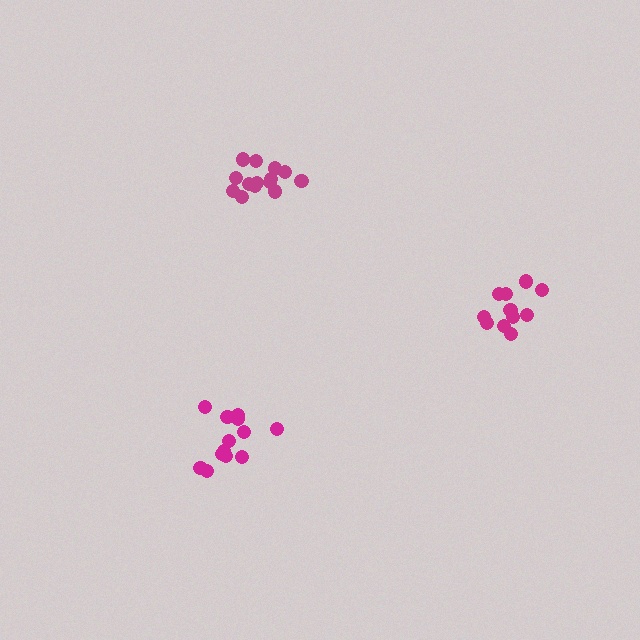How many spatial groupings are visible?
There are 3 spatial groupings.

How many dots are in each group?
Group 1: 11 dots, Group 2: 14 dots, Group 3: 13 dots (38 total).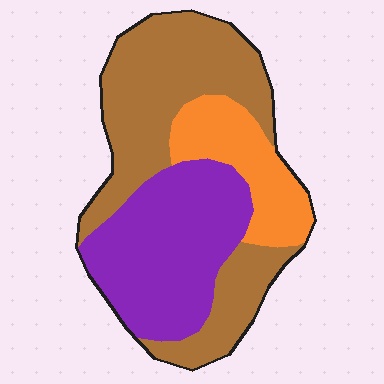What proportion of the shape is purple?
Purple takes up about three eighths (3/8) of the shape.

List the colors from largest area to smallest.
From largest to smallest: brown, purple, orange.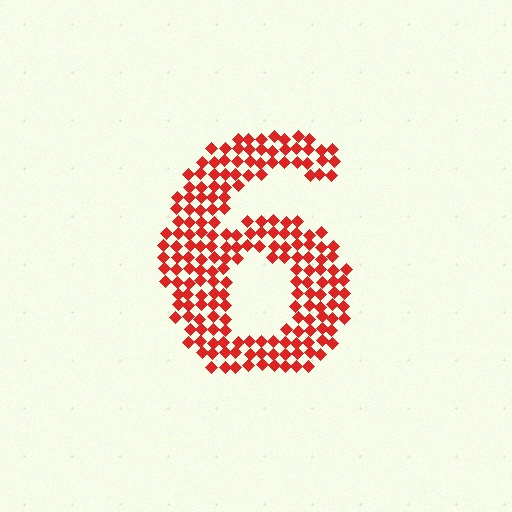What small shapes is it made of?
It is made of small diamonds.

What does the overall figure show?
The overall figure shows the digit 6.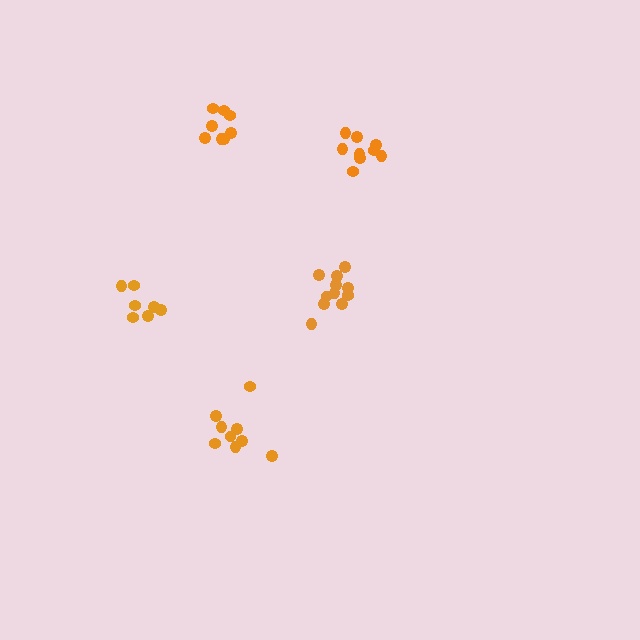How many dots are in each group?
Group 1: 9 dots, Group 2: 7 dots, Group 3: 8 dots, Group 4: 9 dots, Group 5: 11 dots (44 total).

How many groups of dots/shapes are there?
There are 5 groups.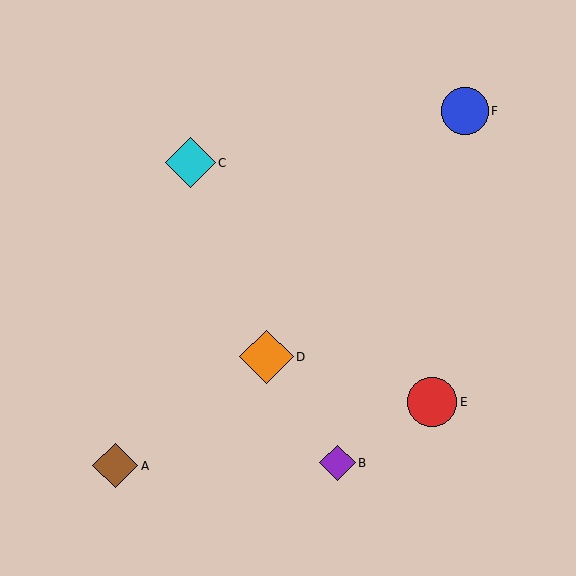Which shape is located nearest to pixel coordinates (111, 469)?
The brown diamond (labeled A) at (115, 466) is nearest to that location.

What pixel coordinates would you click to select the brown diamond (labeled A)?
Click at (115, 466) to select the brown diamond A.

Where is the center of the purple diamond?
The center of the purple diamond is at (338, 463).